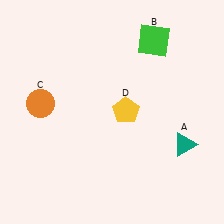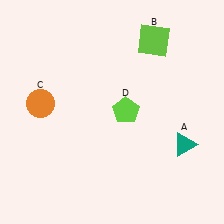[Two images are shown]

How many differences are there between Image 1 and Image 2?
There are 2 differences between the two images.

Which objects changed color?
B changed from green to lime. D changed from yellow to lime.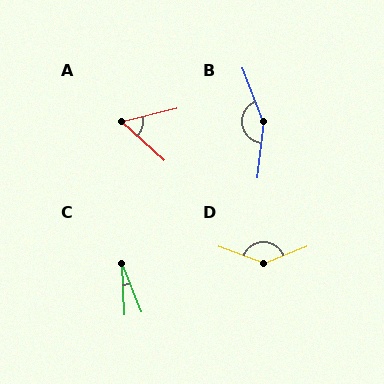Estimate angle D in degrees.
Approximately 138 degrees.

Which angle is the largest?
B, at approximately 153 degrees.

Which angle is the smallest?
C, at approximately 19 degrees.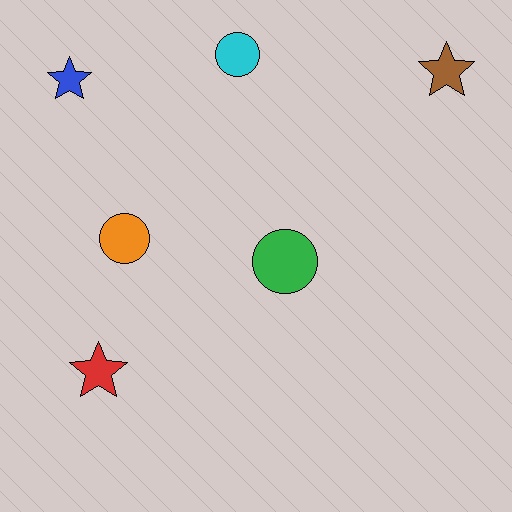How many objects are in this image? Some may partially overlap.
There are 6 objects.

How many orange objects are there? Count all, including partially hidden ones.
There is 1 orange object.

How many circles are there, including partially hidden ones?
There are 3 circles.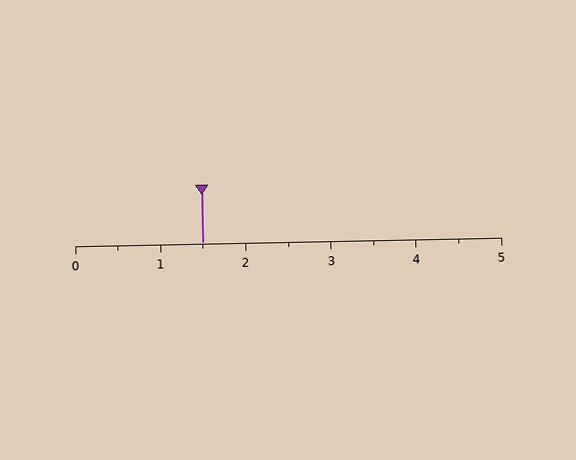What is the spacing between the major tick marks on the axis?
The major ticks are spaced 1 apart.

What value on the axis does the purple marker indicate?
The marker indicates approximately 1.5.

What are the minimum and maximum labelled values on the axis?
The axis runs from 0 to 5.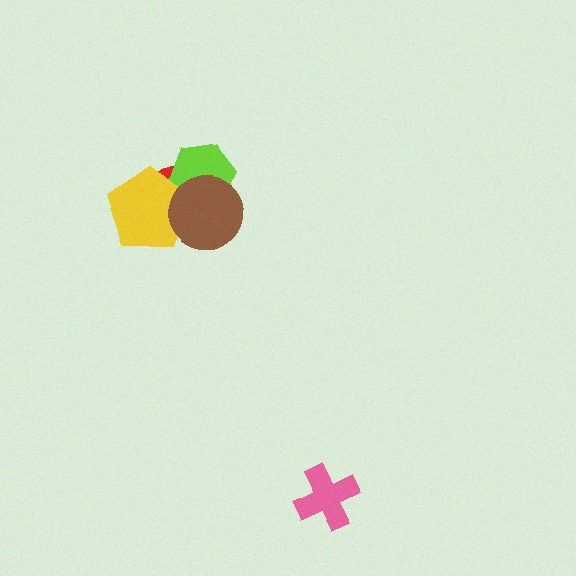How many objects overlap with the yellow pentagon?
3 objects overlap with the yellow pentagon.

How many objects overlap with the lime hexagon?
3 objects overlap with the lime hexagon.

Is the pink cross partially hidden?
No, no other shape covers it.